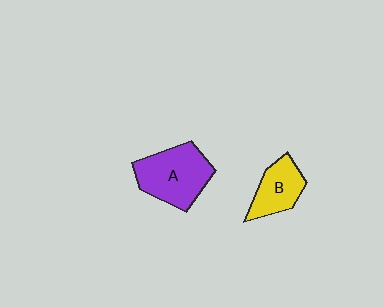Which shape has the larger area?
Shape A (purple).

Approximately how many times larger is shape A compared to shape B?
Approximately 1.6 times.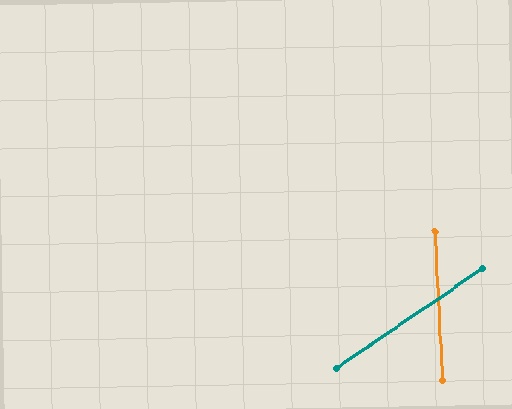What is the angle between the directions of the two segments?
Approximately 59 degrees.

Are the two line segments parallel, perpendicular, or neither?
Neither parallel nor perpendicular — they differ by about 59°.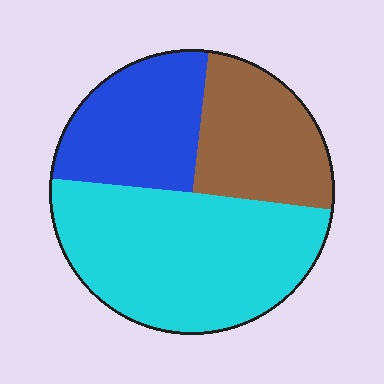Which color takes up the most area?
Cyan, at roughly 50%.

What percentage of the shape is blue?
Blue covers about 25% of the shape.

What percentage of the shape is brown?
Brown covers around 25% of the shape.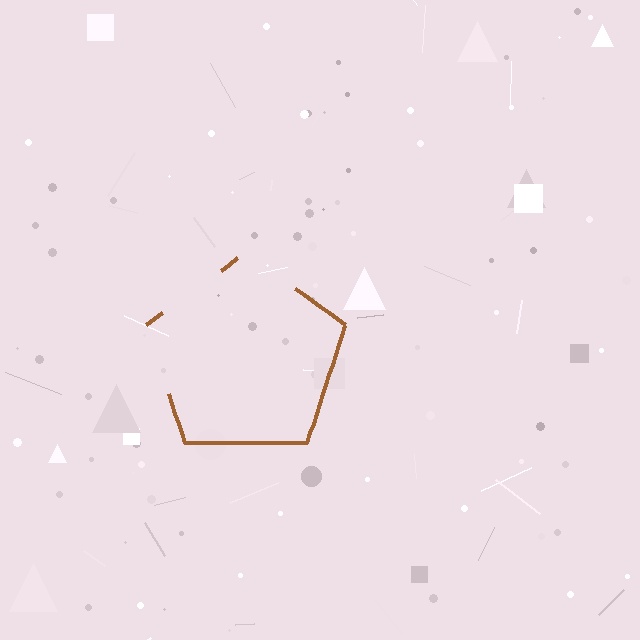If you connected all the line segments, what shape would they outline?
They would outline a pentagon.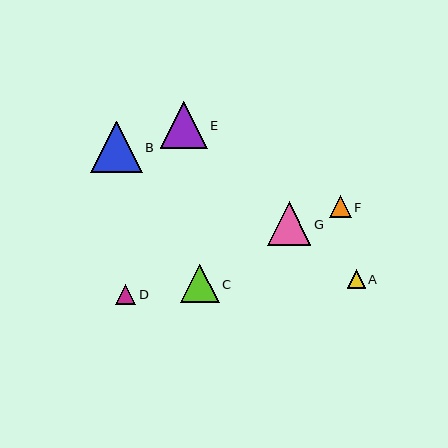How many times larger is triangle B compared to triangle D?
Triangle B is approximately 2.5 times the size of triangle D.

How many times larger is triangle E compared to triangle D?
Triangle E is approximately 2.3 times the size of triangle D.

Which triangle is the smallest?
Triangle A is the smallest with a size of approximately 18 pixels.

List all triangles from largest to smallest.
From largest to smallest: B, E, G, C, F, D, A.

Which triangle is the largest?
Triangle B is the largest with a size of approximately 51 pixels.